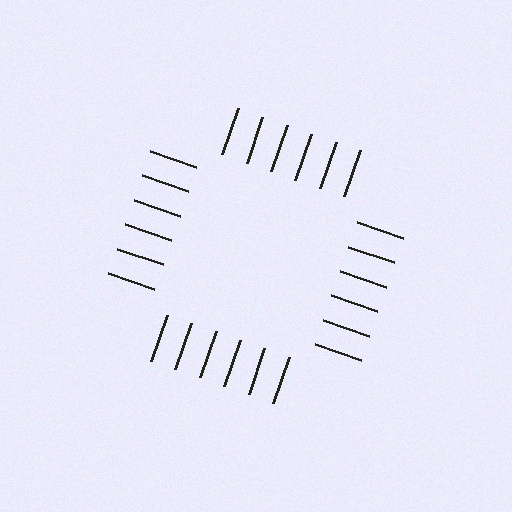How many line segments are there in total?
24 — 6 along each of the 4 edges.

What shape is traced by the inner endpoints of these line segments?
An illusory square — the line segments terminate on its edges but no continuous stroke is drawn.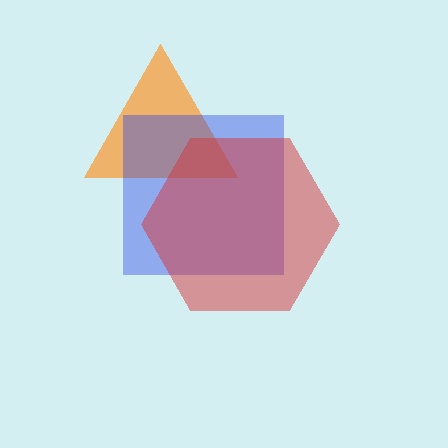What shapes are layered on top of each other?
The layered shapes are: an orange triangle, a blue square, a red hexagon.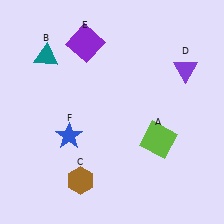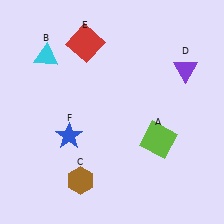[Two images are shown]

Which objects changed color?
B changed from teal to cyan. E changed from purple to red.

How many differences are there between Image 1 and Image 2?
There are 2 differences between the two images.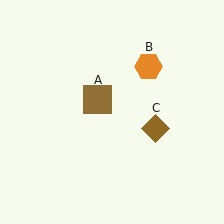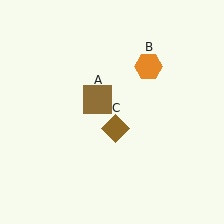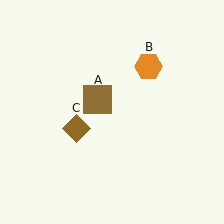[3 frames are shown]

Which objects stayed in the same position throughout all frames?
Brown square (object A) and orange hexagon (object B) remained stationary.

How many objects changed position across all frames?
1 object changed position: brown diamond (object C).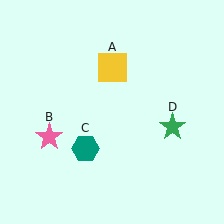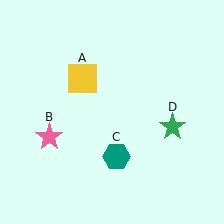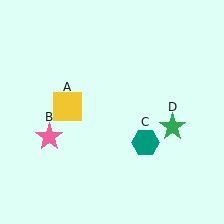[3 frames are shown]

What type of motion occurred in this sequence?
The yellow square (object A), teal hexagon (object C) rotated counterclockwise around the center of the scene.